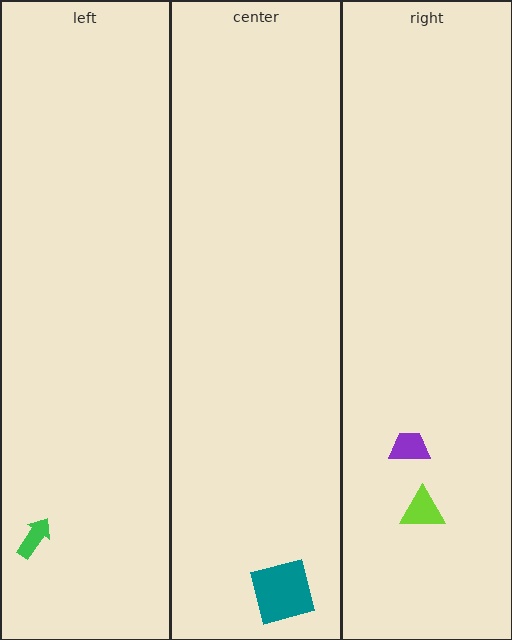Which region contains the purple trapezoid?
The right region.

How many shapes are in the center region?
1.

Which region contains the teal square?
The center region.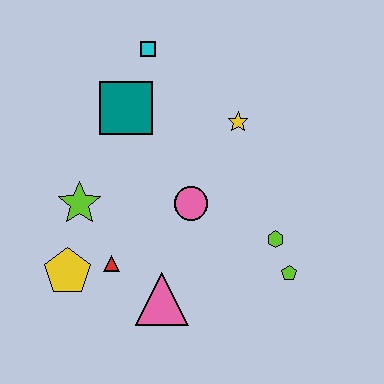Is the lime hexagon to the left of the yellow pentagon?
No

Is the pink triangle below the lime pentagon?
Yes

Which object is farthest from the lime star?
The lime pentagon is farthest from the lime star.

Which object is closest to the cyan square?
The teal square is closest to the cyan square.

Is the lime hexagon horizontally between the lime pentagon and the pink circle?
Yes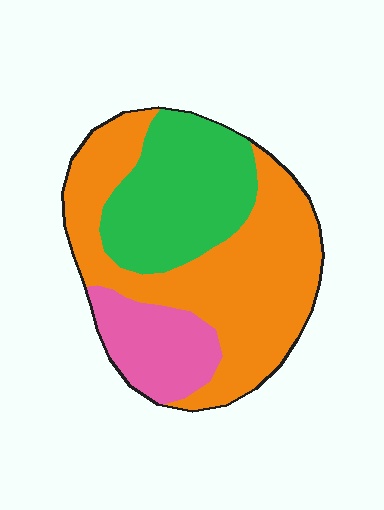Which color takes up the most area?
Orange, at roughly 50%.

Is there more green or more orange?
Orange.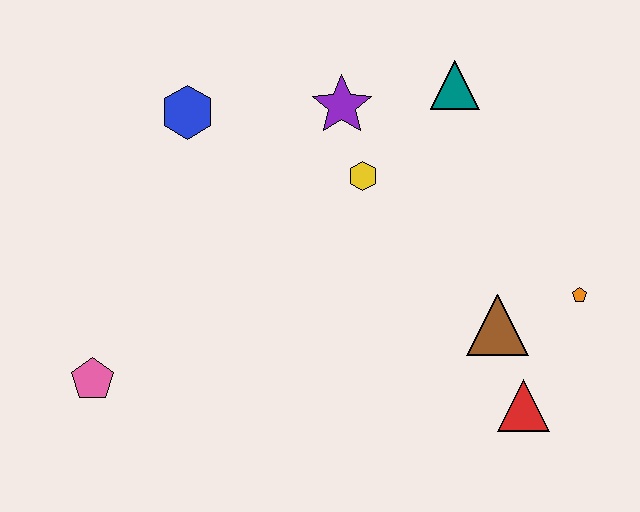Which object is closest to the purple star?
The yellow hexagon is closest to the purple star.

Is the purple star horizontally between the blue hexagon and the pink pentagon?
No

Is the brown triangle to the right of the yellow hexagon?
Yes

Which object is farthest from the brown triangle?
The pink pentagon is farthest from the brown triangle.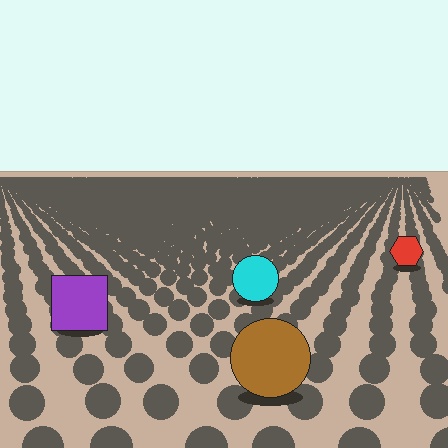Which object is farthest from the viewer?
The red hexagon is farthest from the viewer. It appears smaller and the ground texture around it is denser.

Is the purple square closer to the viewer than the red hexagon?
Yes. The purple square is closer — you can tell from the texture gradient: the ground texture is coarser near it.